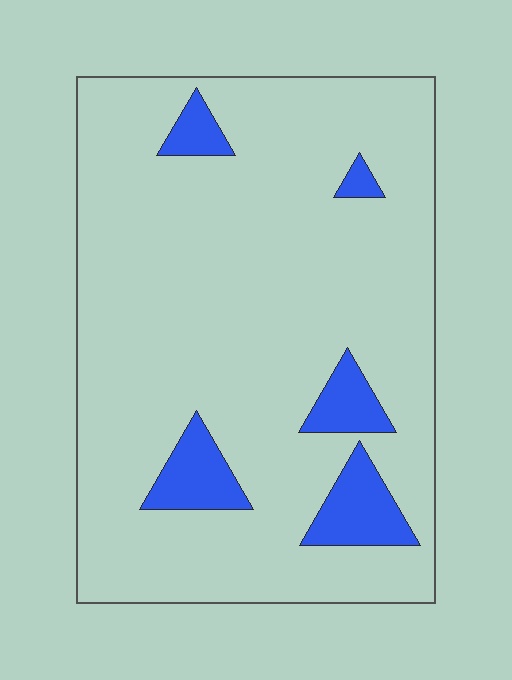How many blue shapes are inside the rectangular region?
5.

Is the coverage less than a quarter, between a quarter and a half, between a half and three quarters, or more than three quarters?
Less than a quarter.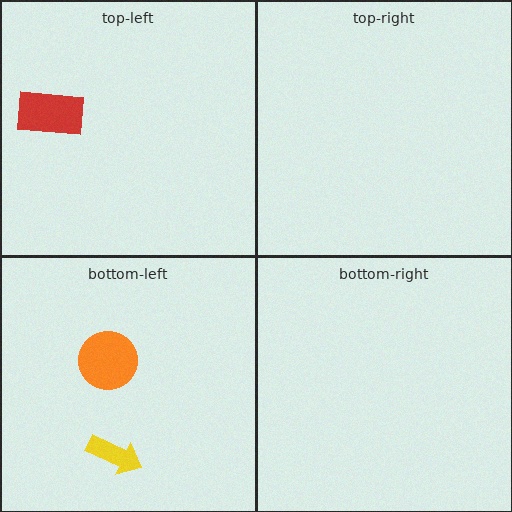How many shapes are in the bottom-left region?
2.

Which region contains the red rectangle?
The top-left region.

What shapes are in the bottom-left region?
The yellow arrow, the orange circle.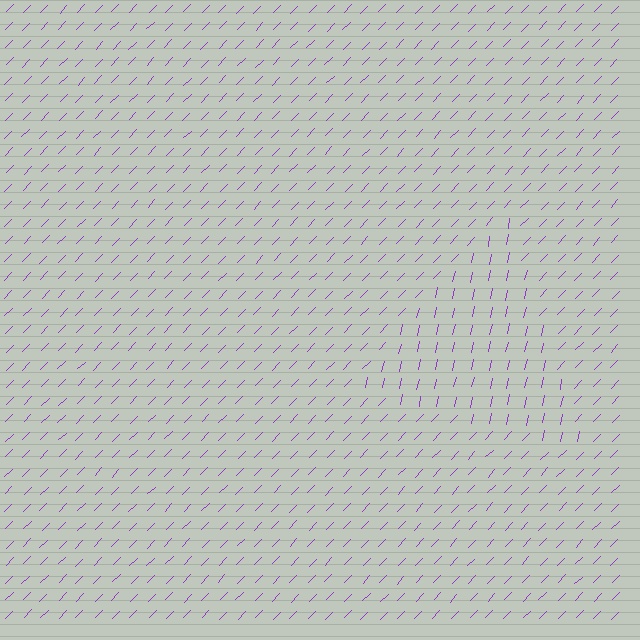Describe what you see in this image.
The image is filled with small purple line segments. A triangle region in the image has lines oriented differently from the surrounding lines, creating a visible texture boundary.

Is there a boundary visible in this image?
Yes, there is a texture boundary formed by a change in line orientation.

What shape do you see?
I see a triangle.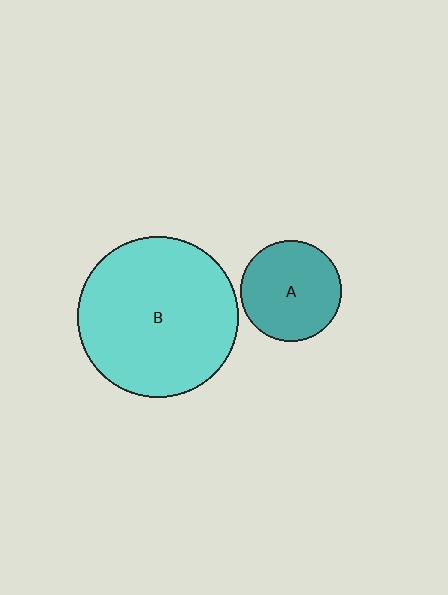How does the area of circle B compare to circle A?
Approximately 2.5 times.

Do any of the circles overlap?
No, none of the circles overlap.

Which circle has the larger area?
Circle B (cyan).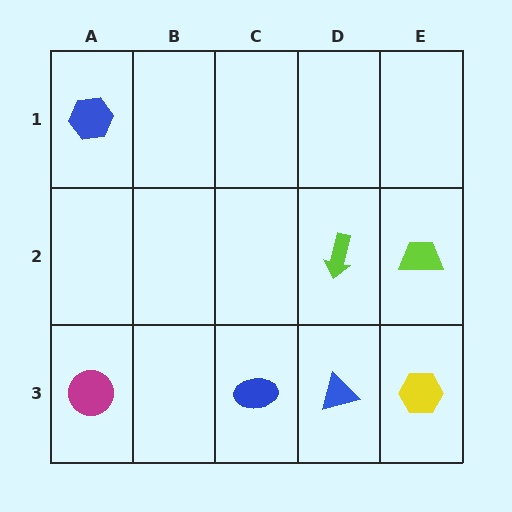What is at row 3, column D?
A blue triangle.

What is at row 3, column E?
A yellow hexagon.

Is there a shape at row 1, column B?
No, that cell is empty.